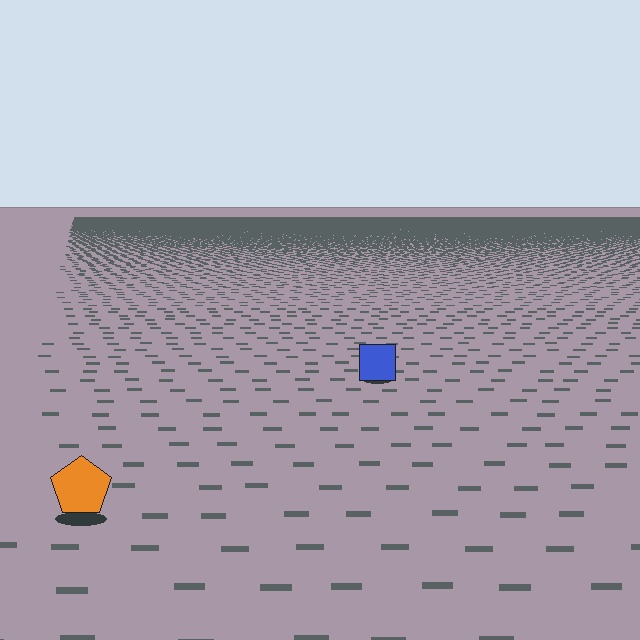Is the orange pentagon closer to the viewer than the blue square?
Yes. The orange pentagon is closer — you can tell from the texture gradient: the ground texture is coarser near it.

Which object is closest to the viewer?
The orange pentagon is closest. The texture marks near it are larger and more spread out.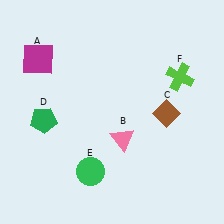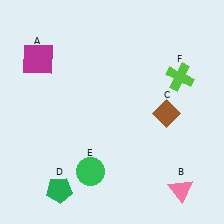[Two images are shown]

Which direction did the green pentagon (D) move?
The green pentagon (D) moved down.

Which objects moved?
The objects that moved are: the pink triangle (B), the green pentagon (D).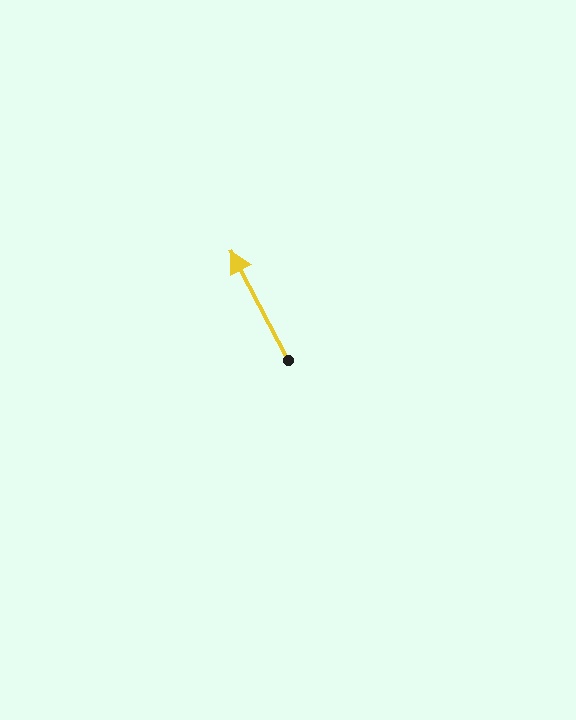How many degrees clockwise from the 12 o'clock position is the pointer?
Approximately 332 degrees.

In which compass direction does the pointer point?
Northwest.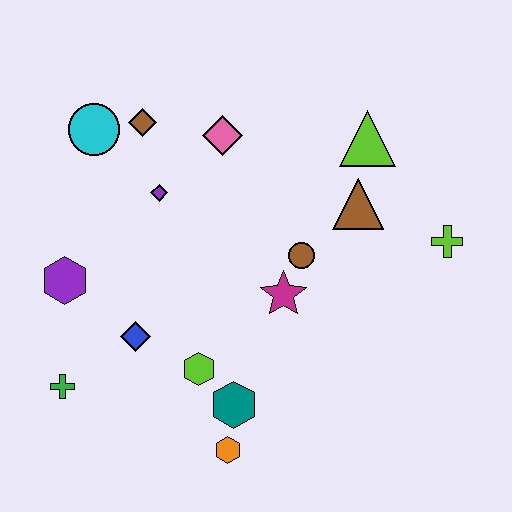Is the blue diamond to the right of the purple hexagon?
Yes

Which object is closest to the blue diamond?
The lime hexagon is closest to the blue diamond.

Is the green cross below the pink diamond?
Yes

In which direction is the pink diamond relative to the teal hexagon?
The pink diamond is above the teal hexagon.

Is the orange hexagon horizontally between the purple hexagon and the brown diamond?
No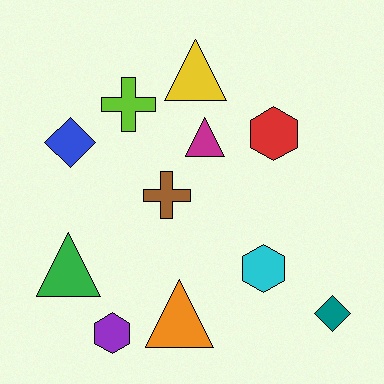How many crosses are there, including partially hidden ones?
There are 2 crosses.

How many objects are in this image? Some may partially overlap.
There are 11 objects.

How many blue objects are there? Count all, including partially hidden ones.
There is 1 blue object.